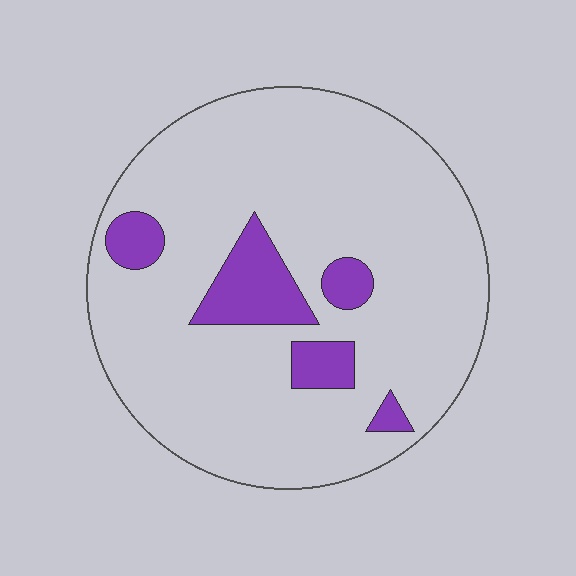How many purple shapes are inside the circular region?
5.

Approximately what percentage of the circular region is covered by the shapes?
Approximately 15%.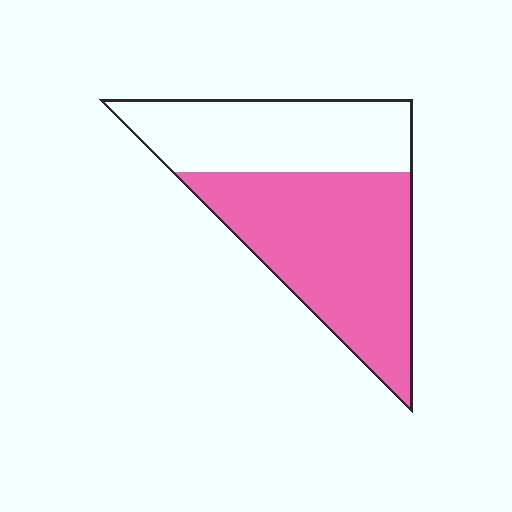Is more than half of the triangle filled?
Yes.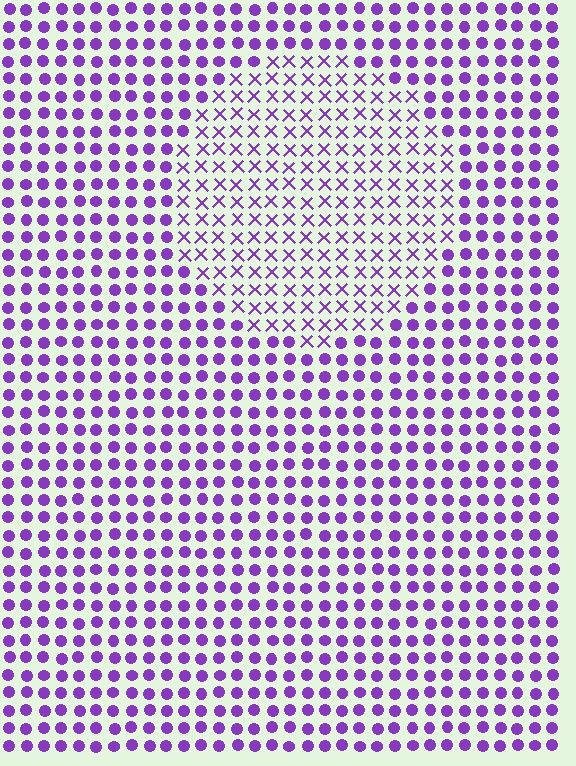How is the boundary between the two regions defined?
The boundary is defined by a change in element shape: X marks inside vs. circles outside. All elements share the same color and spacing.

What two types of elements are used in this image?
The image uses X marks inside the circle region and circles outside it.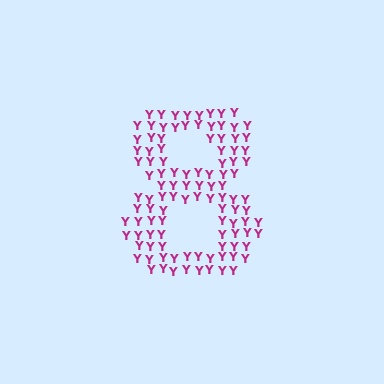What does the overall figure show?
The overall figure shows the digit 8.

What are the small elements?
The small elements are letter Y's.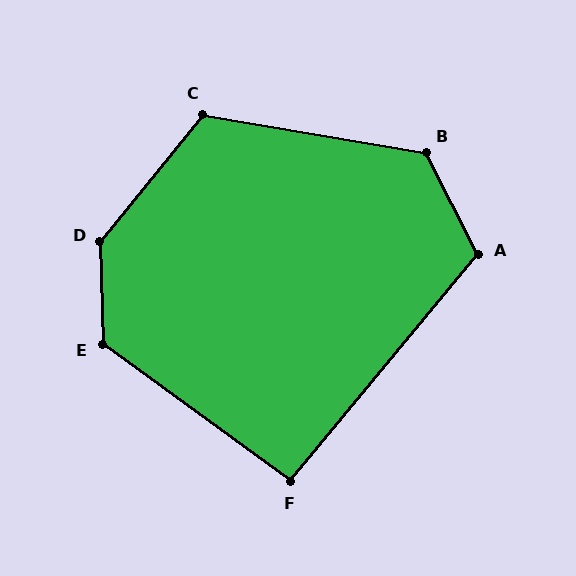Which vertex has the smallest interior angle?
F, at approximately 94 degrees.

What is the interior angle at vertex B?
Approximately 127 degrees (obtuse).